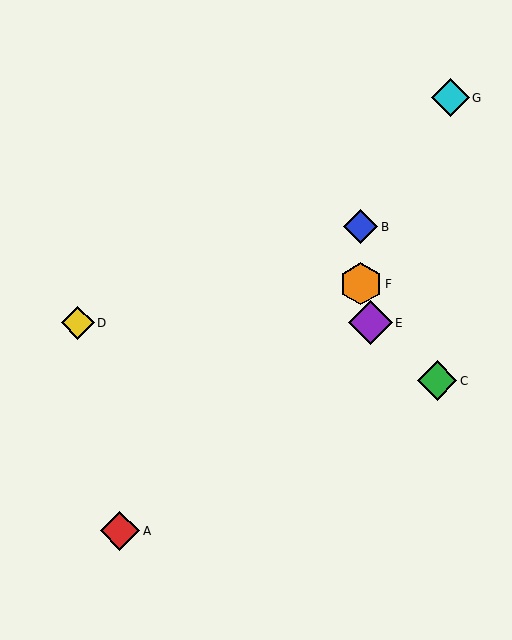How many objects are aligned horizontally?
2 objects (D, E) are aligned horizontally.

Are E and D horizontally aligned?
Yes, both are at y≈323.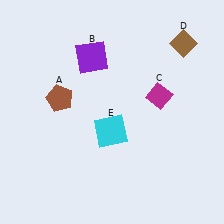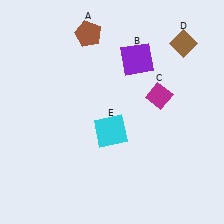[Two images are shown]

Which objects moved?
The objects that moved are: the brown pentagon (A), the purple square (B).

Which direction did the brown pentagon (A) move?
The brown pentagon (A) moved up.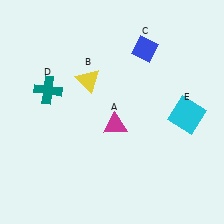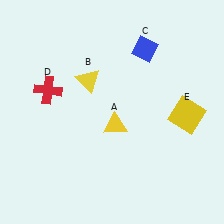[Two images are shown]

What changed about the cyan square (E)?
In Image 1, E is cyan. In Image 2, it changed to yellow.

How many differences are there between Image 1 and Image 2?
There are 3 differences between the two images.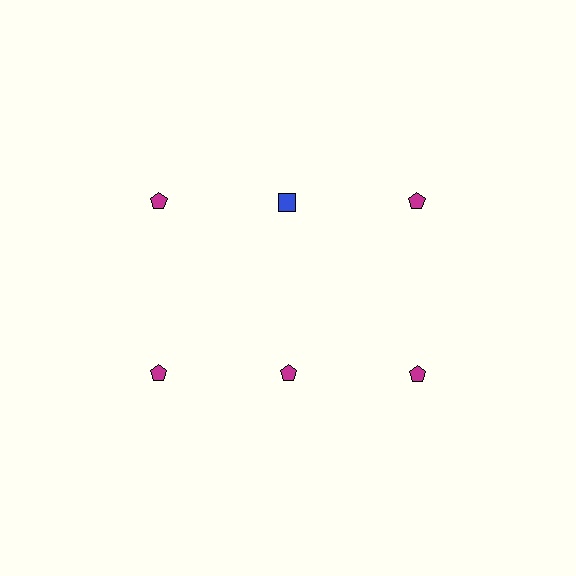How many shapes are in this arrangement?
There are 6 shapes arranged in a grid pattern.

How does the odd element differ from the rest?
It differs in both color (blue instead of magenta) and shape (square instead of pentagon).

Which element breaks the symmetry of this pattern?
The blue square in the top row, second from left column breaks the symmetry. All other shapes are magenta pentagons.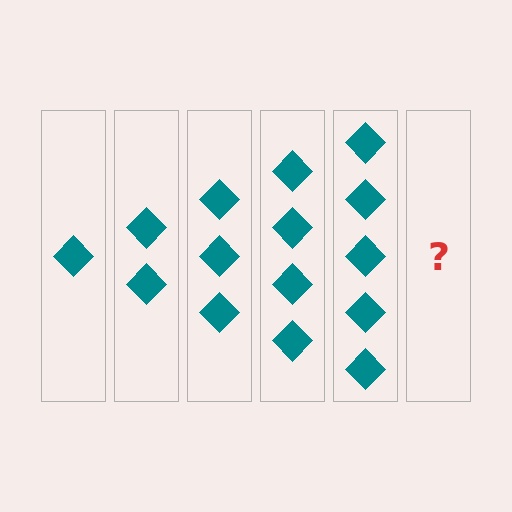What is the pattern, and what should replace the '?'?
The pattern is that each step adds one more diamond. The '?' should be 6 diamonds.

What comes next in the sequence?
The next element should be 6 diamonds.